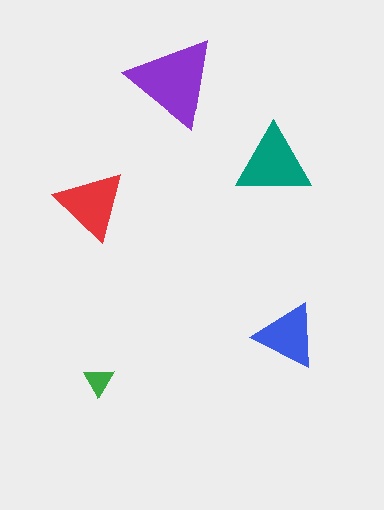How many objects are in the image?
There are 5 objects in the image.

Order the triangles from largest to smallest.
the purple one, the teal one, the red one, the blue one, the green one.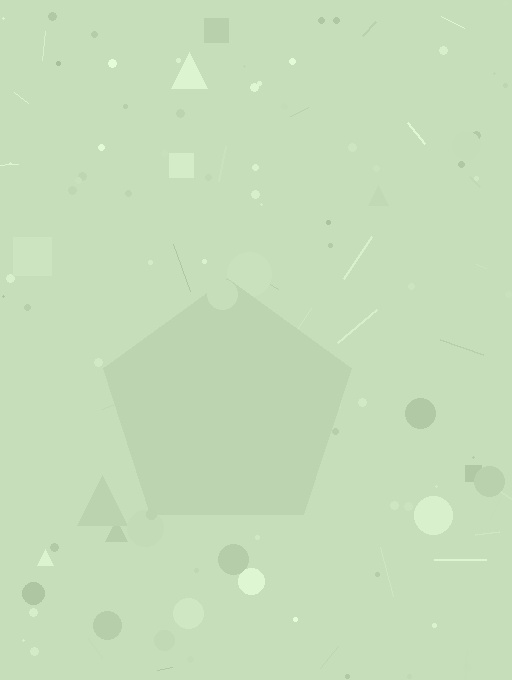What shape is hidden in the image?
A pentagon is hidden in the image.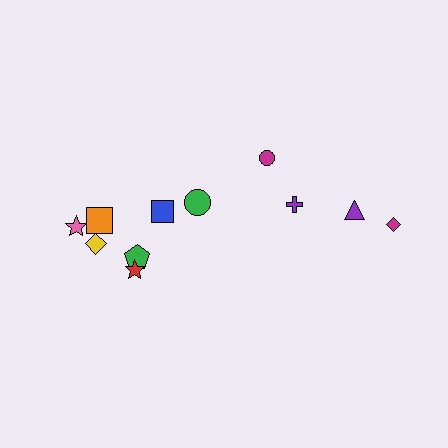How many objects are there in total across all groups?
There are 11 objects.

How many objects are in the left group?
There are 7 objects.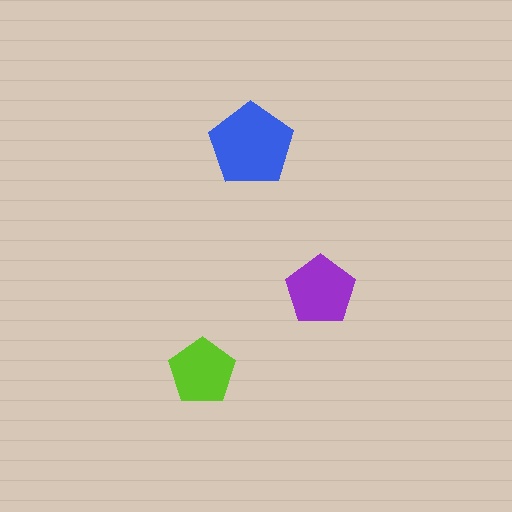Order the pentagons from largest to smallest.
the blue one, the purple one, the lime one.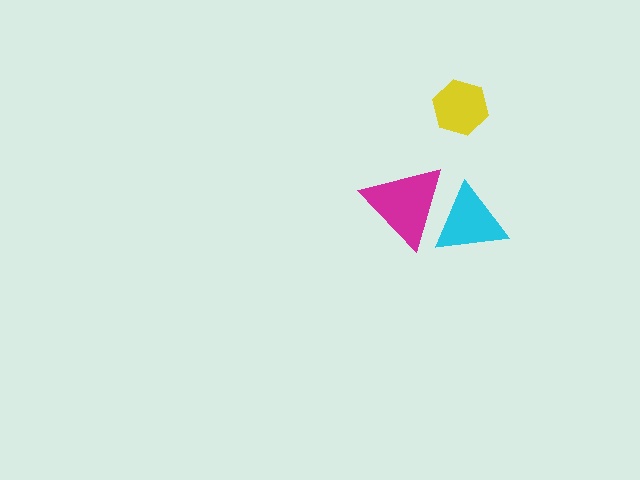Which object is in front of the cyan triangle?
The magenta triangle is in front of the cyan triangle.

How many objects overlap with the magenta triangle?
1 object overlaps with the magenta triangle.